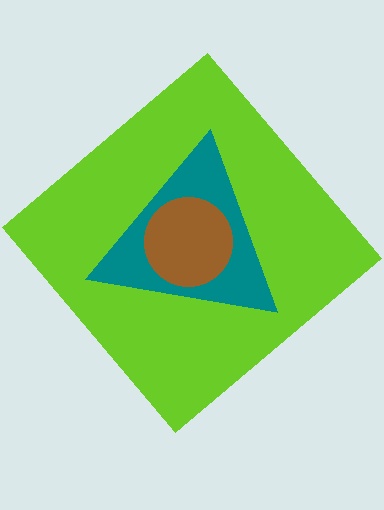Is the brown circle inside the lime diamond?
Yes.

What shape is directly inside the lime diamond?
The teal triangle.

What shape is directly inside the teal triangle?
The brown circle.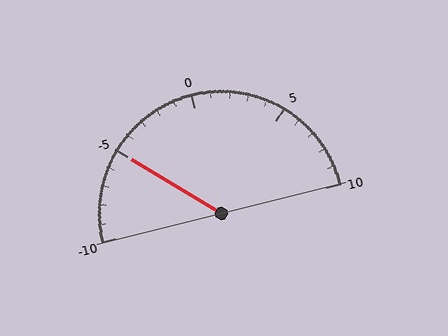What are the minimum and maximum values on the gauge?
The gauge ranges from -10 to 10.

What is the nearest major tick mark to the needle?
The nearest major tick mark is -5.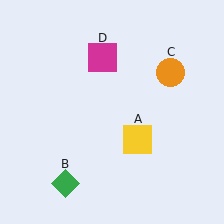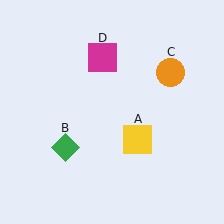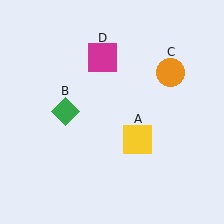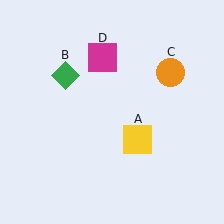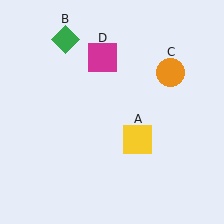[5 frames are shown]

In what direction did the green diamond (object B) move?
The green diamond (object B) moved up.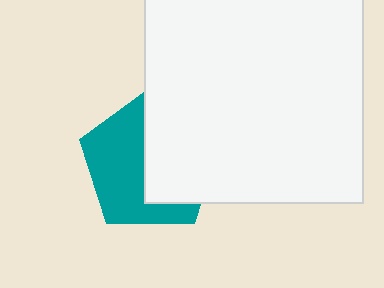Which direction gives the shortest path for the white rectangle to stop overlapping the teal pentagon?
Moving right gives the shortest separation.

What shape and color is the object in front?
The object in front is a white rectangle.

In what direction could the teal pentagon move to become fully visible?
The teal pentagon could move left. That would shift it out from behind the white rectangle entirely.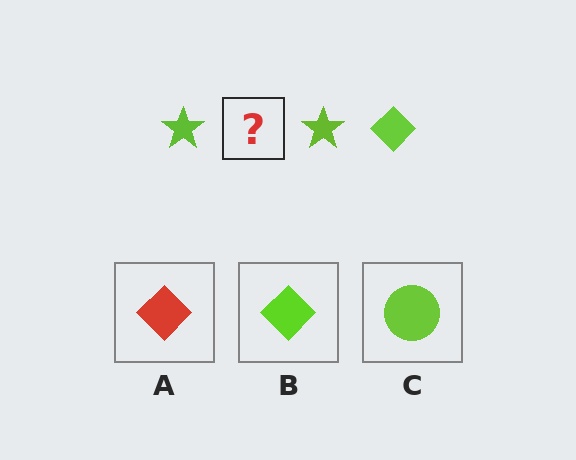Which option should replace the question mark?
Option B.